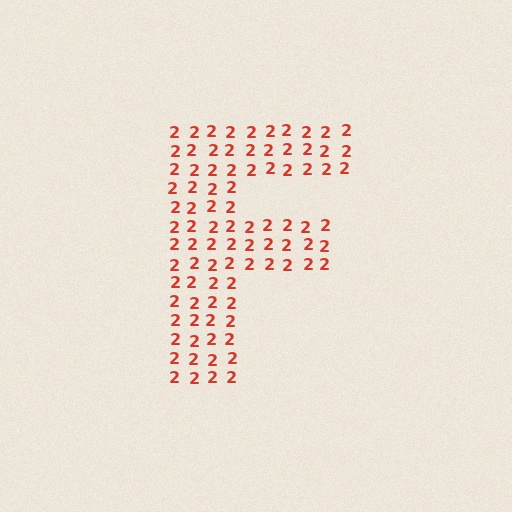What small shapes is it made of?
It is made of small digit 2's.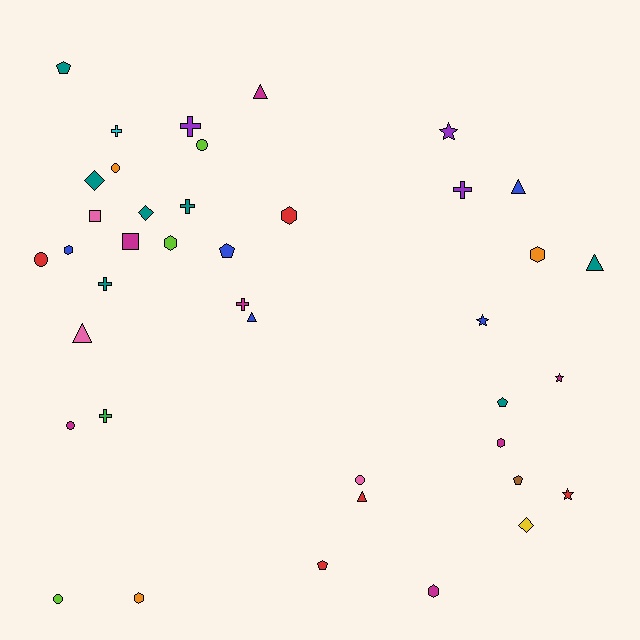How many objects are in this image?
There are 40 objects.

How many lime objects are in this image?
There are 3 lime objects.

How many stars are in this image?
There are 4 stars.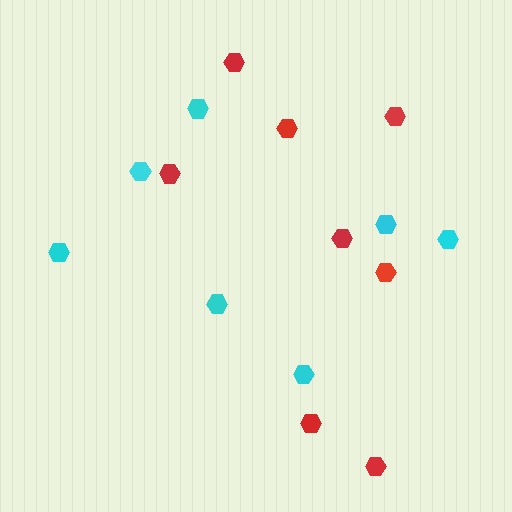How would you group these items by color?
There are 2 groups: one group of red hexagons (8) and one group of cyan hexagons (7).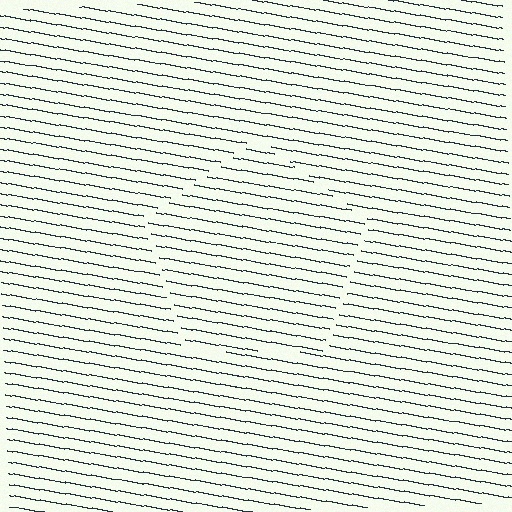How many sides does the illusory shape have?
5 sides — the line-ends trace a pentagon.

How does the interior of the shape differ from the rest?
The interior of the shape contains the same grating, shifted by half a period — the contour is defined by the phase discontinuity where line-ends from the inner and outer gratings abut.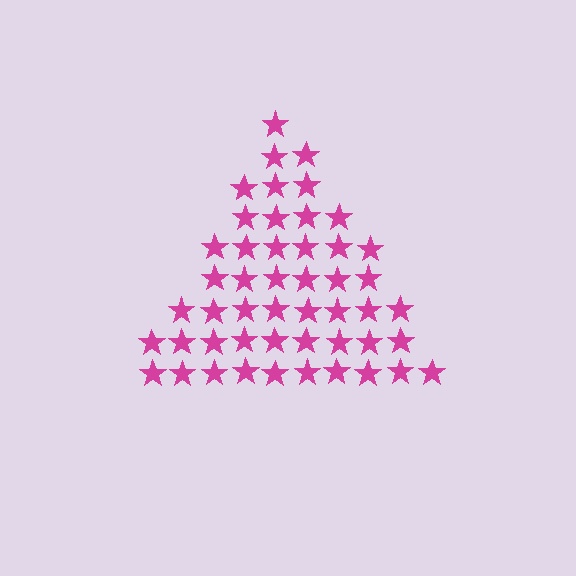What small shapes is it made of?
It is made of small stars.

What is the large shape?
The large shape is a triangle.